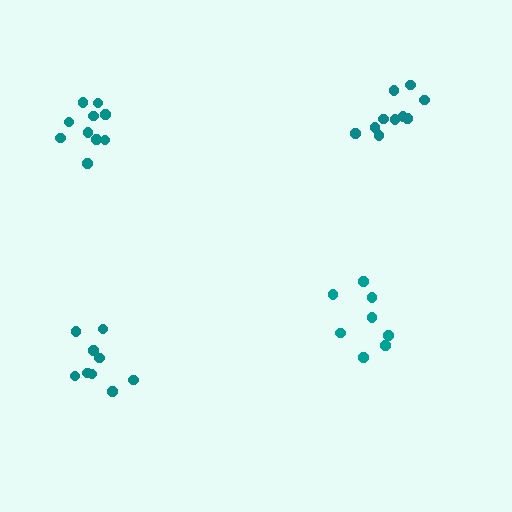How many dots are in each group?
Group 1: 9 dots, Group 2: 8 dots, Group 3: 10 dots, Group 4: 10 dots (37 total).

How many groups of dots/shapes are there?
There are 4 groups.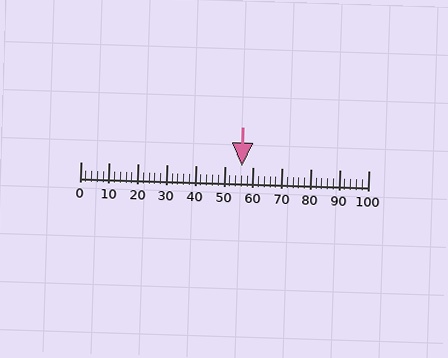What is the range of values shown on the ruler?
The ruler shows values from 0 to 100.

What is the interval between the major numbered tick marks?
The major tick marks are spaced 10 units apart.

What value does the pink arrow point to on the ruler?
The pink arrow points to approximately 56.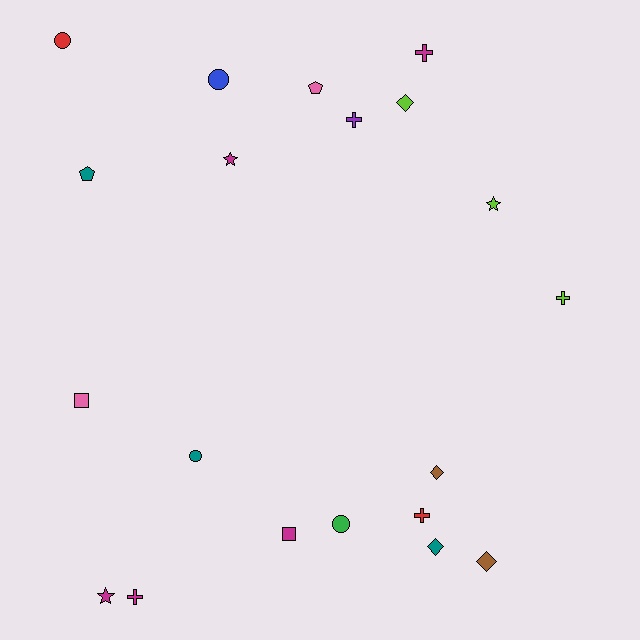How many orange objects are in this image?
There are no orange objects.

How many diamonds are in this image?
There are 4 diamonds.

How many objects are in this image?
There are 20 objects.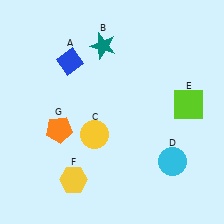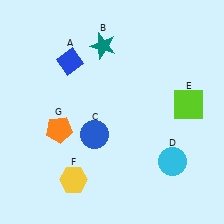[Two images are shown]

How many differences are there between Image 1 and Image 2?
There is 1 difference between the two images.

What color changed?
The circle (C) changed from yellow in Image 1 to blue in Image 2.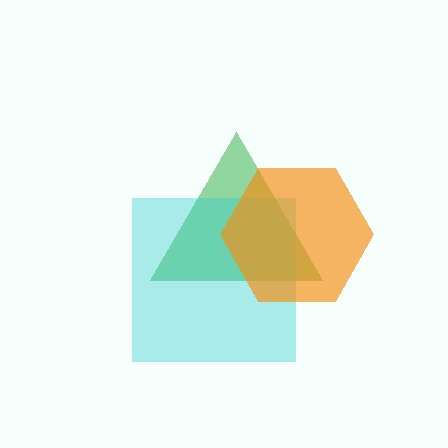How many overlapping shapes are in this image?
There are 3 overlapping shapes in the image.